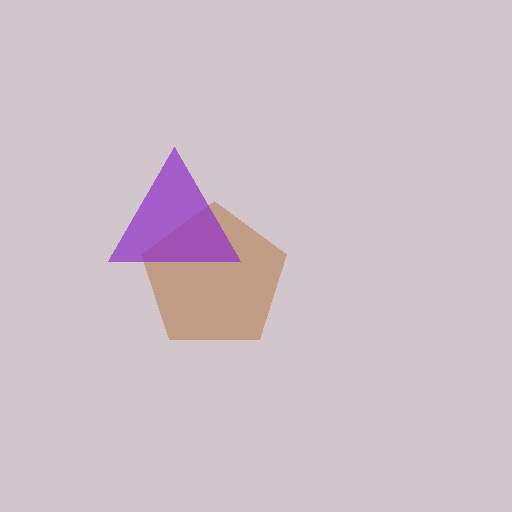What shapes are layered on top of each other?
The layered shapes are: a brown pentagon, a purple triangle.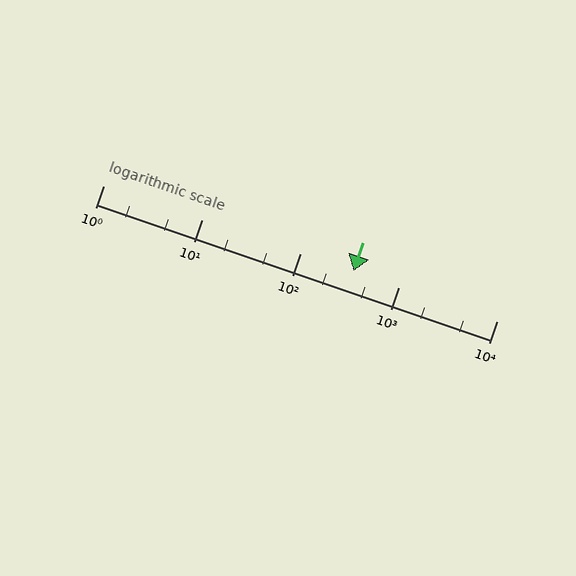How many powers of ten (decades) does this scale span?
The scale spans 4 decades, from 1 to 10000.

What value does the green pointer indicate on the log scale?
The pointer indicates approximately 350.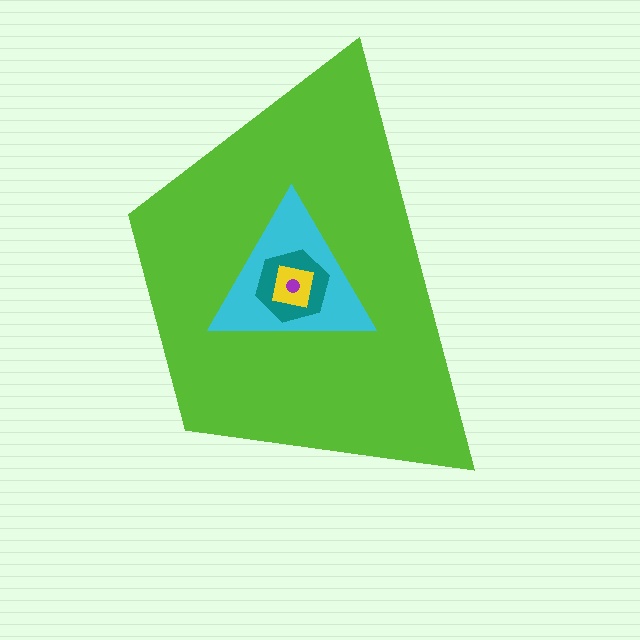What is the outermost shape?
The lime trapezoid.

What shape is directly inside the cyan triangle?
The teal hexagon.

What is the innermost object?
The purple circle.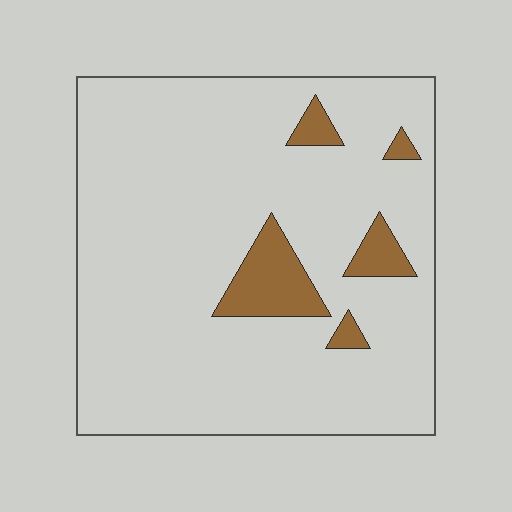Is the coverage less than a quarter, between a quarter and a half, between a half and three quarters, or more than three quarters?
Less than a quarter.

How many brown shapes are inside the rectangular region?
5.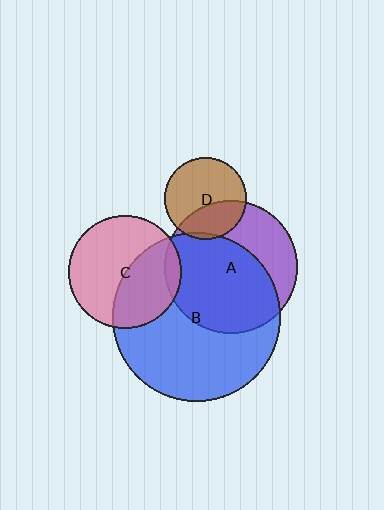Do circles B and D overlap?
Yes.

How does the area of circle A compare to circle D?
Approximately 2.6 times.